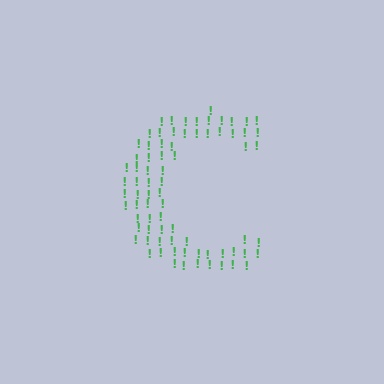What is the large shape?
The large shape is the letter C.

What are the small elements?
The small elements are exclamation marks.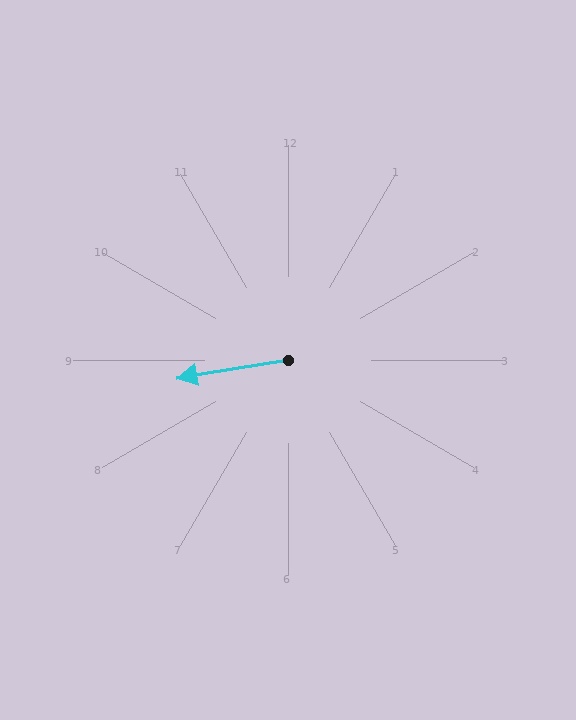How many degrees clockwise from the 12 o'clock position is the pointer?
Approximately 261 degrees.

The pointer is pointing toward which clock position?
Roughly 9 o'clock.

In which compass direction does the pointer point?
West.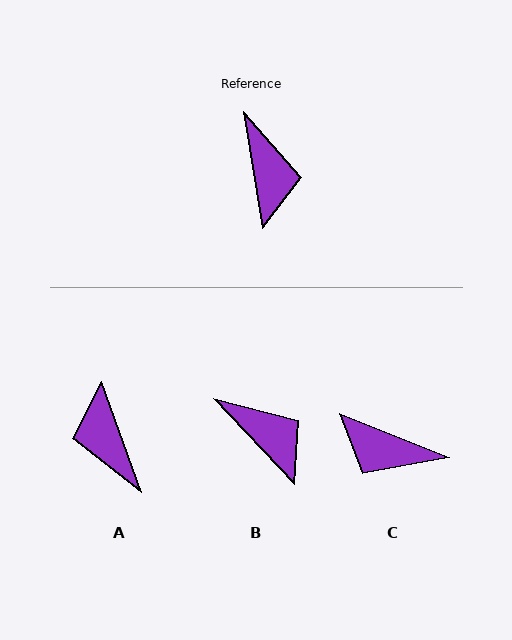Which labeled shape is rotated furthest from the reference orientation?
A, about 169 degrees away.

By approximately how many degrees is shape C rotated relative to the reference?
Approximately 121 degrees clockwise.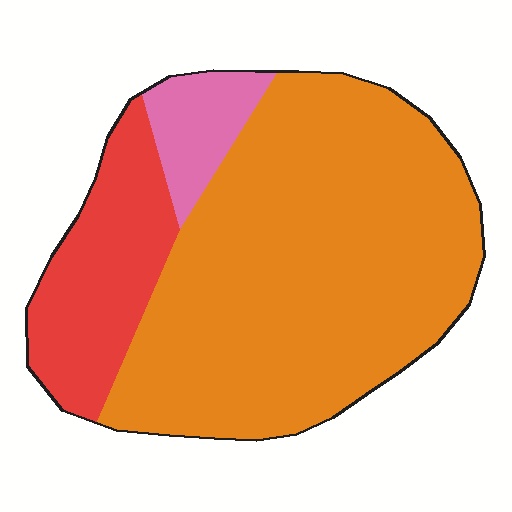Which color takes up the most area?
Orange, at roughly 70%.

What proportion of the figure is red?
Red covers roughly 20% of the figure.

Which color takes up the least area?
Pink, at roughly 10%.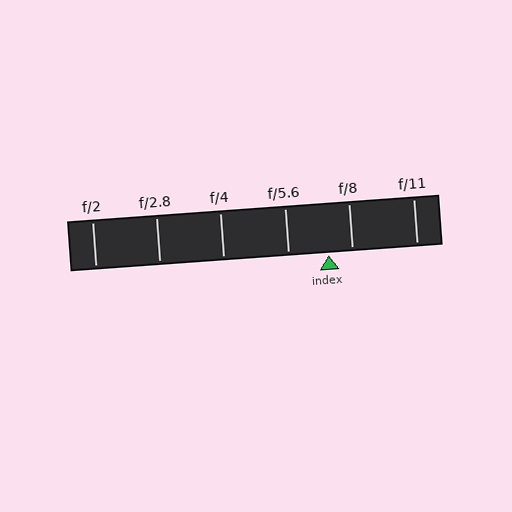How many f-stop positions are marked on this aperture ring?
There are 6 f-stop positions marked.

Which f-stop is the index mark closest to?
The index mark is closest to f/8.